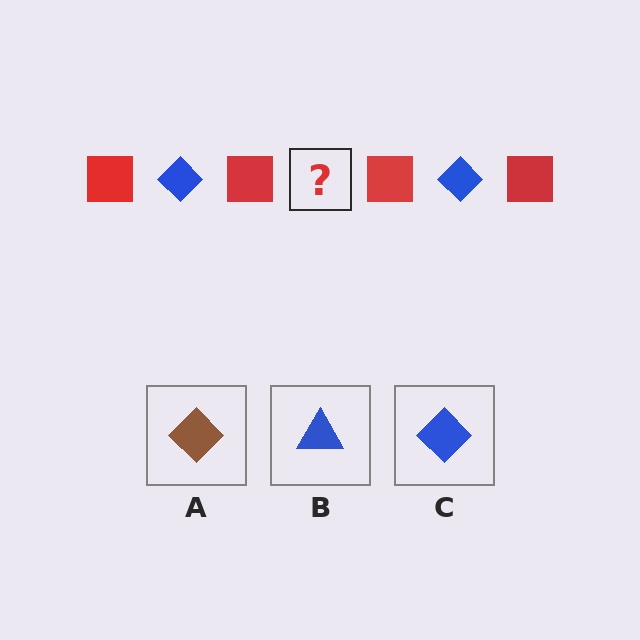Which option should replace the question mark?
Option C.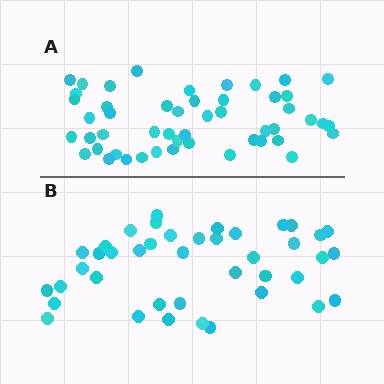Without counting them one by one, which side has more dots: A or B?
Region A (the top region) has more dots.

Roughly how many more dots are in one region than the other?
Region A has roughly 8 or so more dots than region B.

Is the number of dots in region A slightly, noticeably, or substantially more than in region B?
Region A has only slightly more — the two regions are fairly close. The ratio is roughly 1.2 to 1.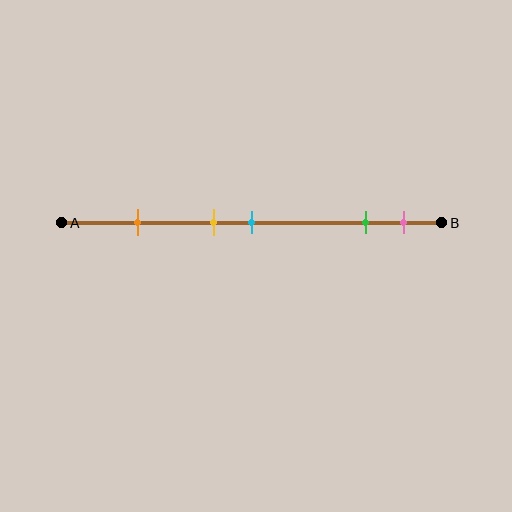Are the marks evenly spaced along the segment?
No, the marks are not evenly spaced.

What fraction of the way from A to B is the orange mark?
The orange mark is approximately 20% (0.2) of the way from A to B.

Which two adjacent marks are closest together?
The yellow and cyan marks are the closest adjacent pair.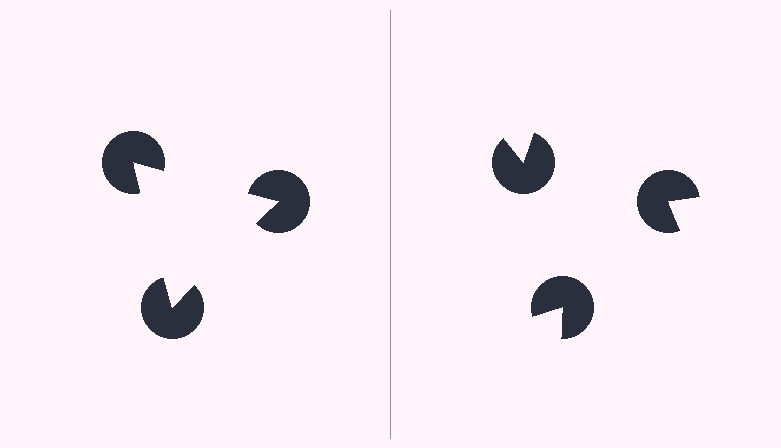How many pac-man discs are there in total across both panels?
6 — 3 on each side.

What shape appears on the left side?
An illusory triangle.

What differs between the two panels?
The pac-man discs are positioned identically on both sides; only the wedge orientations differ. On the left they align to a triangle; on the right they are misaligned.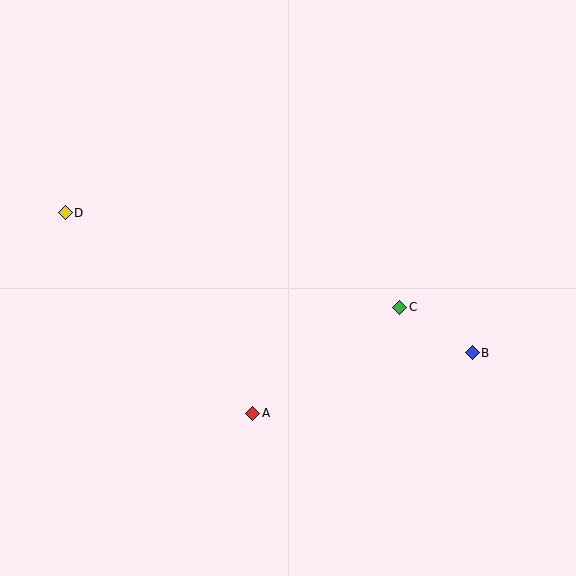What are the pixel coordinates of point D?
Point D is at (65, 213).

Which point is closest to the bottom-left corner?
Point A is closest to the bottom-left corner.